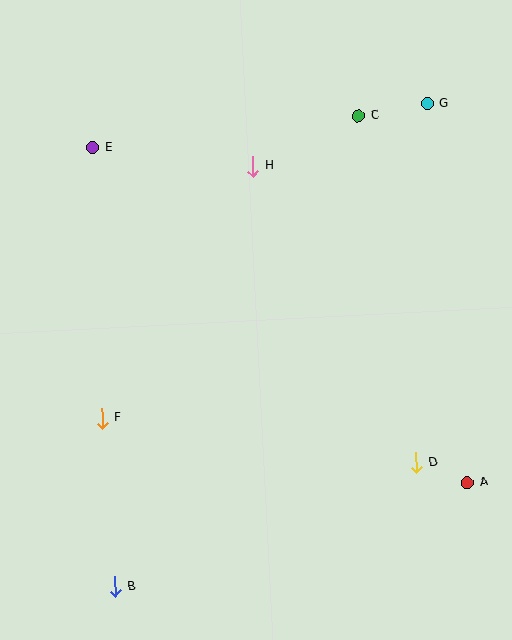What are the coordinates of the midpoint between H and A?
The midpoint between H and A is at (360, 324).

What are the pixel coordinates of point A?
Point A is at (467, 483).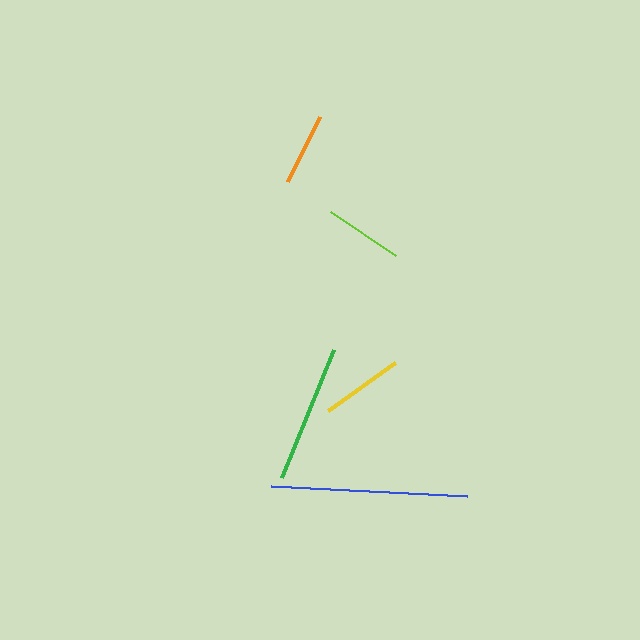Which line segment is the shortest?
The orange line is the shortest at approximately 73 pixels.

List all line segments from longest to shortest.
From longest to shortest: blue, green, yellow, lime, orange.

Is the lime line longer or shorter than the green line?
The green line is longer than the lime line.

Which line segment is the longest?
The blue line is the longest at approximately 196 pixels.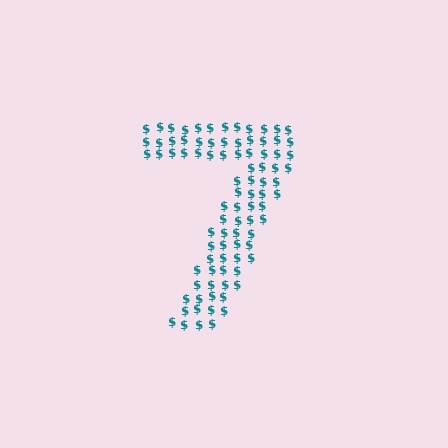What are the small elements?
The small elements are dollar signs.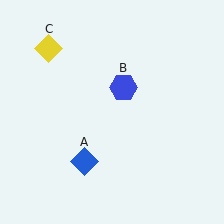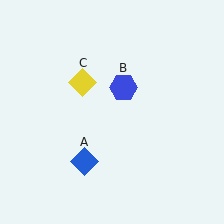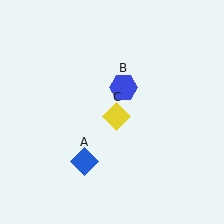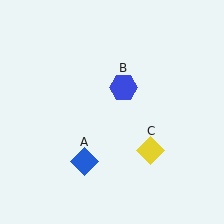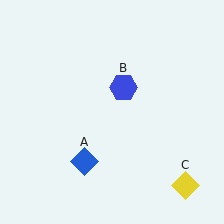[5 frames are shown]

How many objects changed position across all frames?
1 object changed position: yellow diamond (object C).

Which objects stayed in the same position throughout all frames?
Blue diamond (object A) and blue hexagon (object B) remained stationary.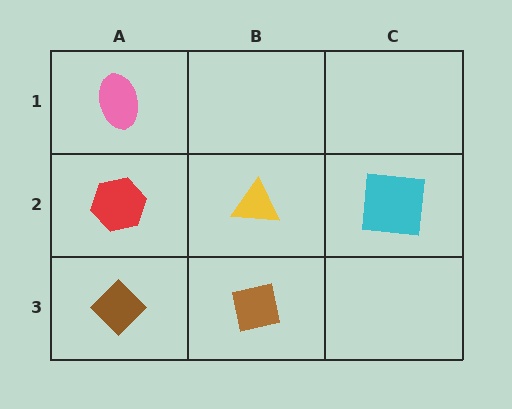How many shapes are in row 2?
3 shapes.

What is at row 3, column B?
A brown square.